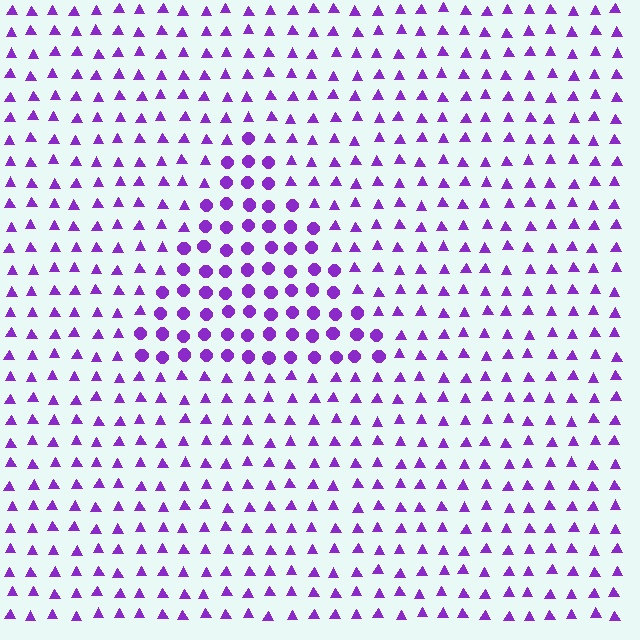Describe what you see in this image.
The image is filled with small purple elements arranged in a uniform grid. A triangle-shaped region contains circles, while the surrounding area contains triangles. The boundary is defined purely by the change in element shape.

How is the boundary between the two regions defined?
The boundary is defined by a change in element shape: circles inside vs. triangles outside. All elements share the same color and spacing.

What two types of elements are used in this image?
The image uses circles inside the triangle region and triangles outside it.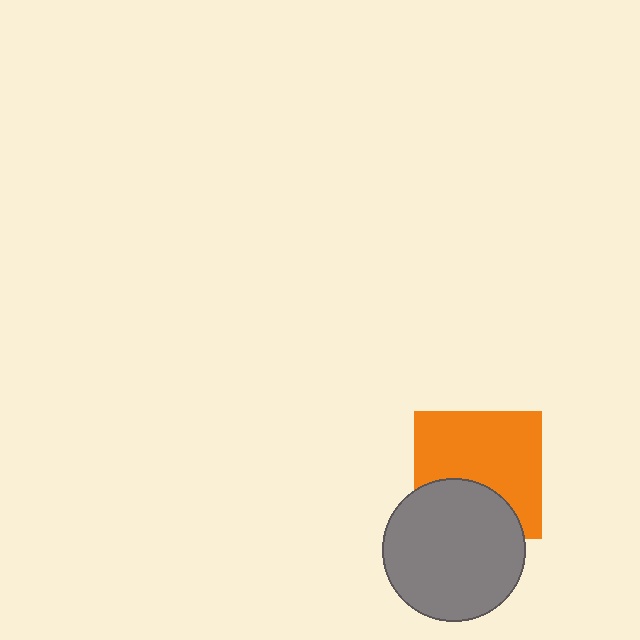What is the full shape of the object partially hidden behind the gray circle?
The partially hidden object is an orange square.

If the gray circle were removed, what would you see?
You would see the complete orange square.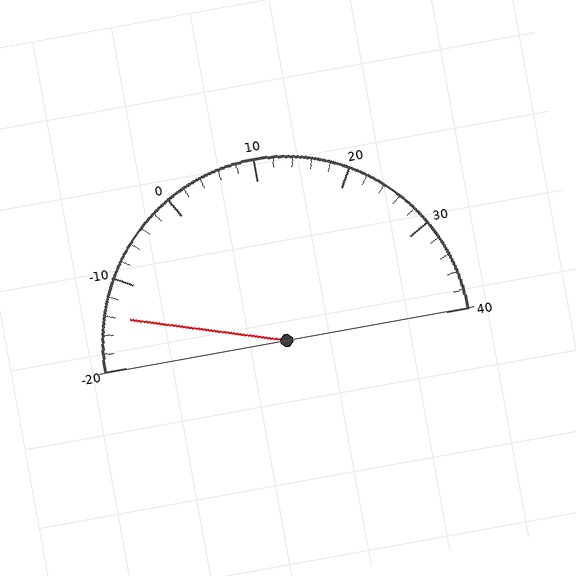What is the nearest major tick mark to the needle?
The nearest major tick mark is -10.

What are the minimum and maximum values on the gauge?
The gauge ranges from -20 to 40.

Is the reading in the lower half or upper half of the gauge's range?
The reading is in the lower half of the range (-20 to 40).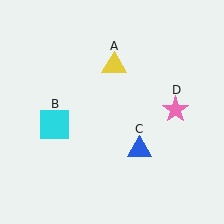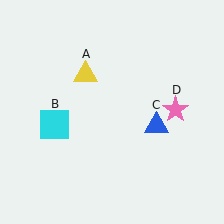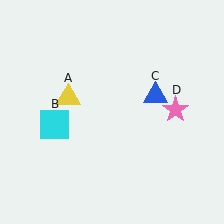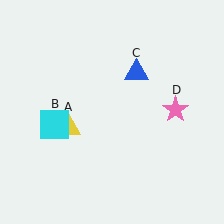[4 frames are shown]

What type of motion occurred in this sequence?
The yellow triangle (object A), blue triangle (object C) rotated counterclockwise around the center of the scene.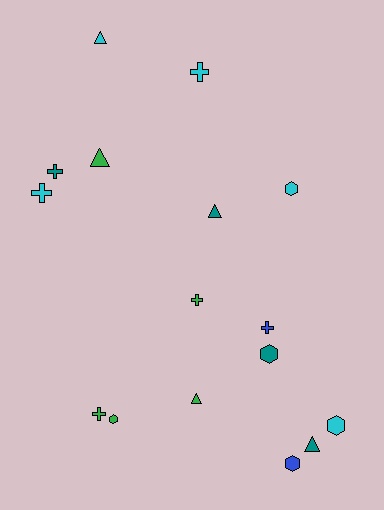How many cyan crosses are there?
There are 2 cyan crosses.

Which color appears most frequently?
Cyan, with 5 objects.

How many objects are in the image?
There are 16 objects.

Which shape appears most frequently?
Cross, with 6 objects.